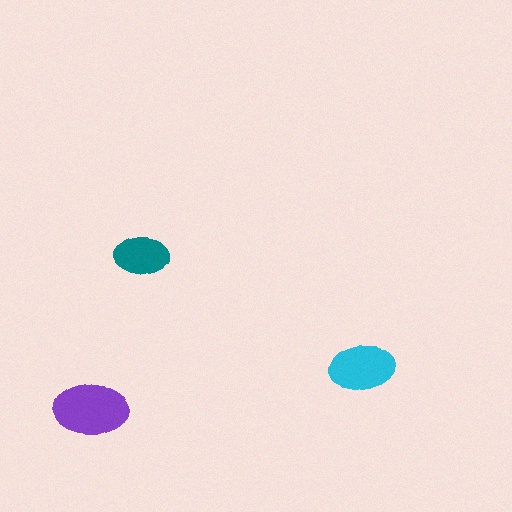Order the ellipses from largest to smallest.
the purple one, the cyan one, the teal one.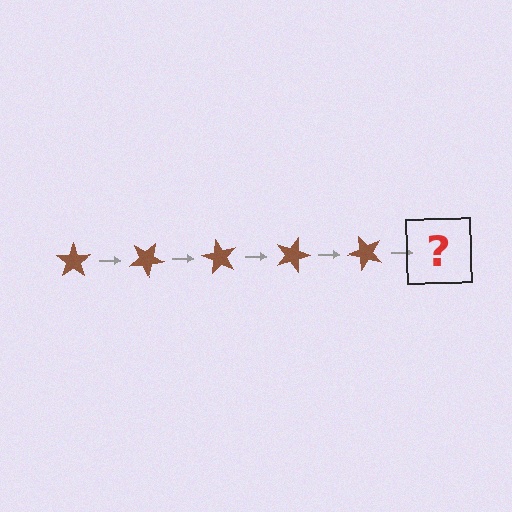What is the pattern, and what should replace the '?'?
The pattern is that the star rotates 30 degrees each step. The '?' should be a brown star rotated 150 degrees.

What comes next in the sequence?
The next element should be a brown star rotated 150 degrees.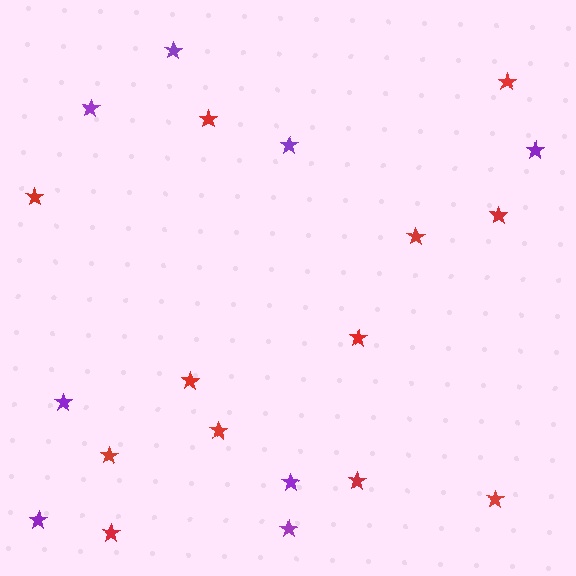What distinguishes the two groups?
There are 2 groups: one group of red stars (12) and one group of purple stars (8).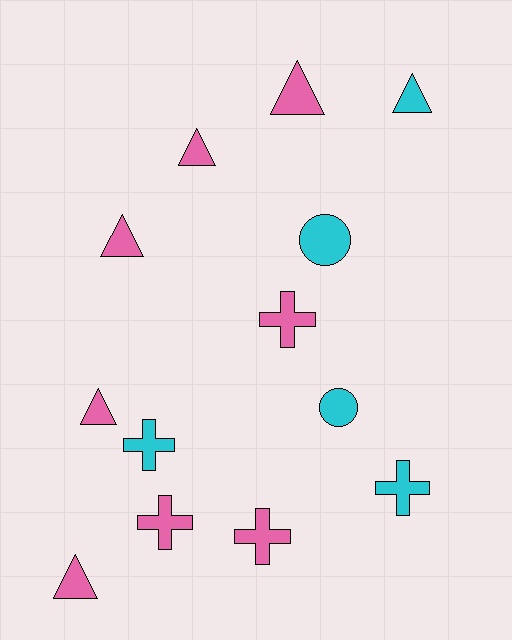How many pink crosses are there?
There are 3 pink crosses.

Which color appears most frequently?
Pink, with 8 objects.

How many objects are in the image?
There are 13 objects.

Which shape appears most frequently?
Triangle, with 6 objects.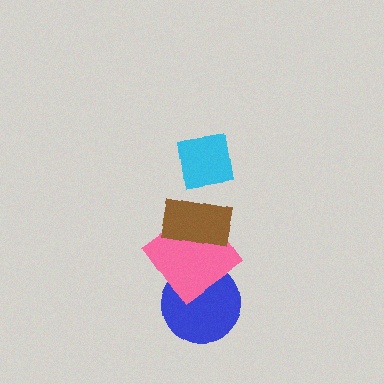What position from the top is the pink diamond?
The pink diamond is 3rd from the top.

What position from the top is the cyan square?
The cyan square is 1st from the top.